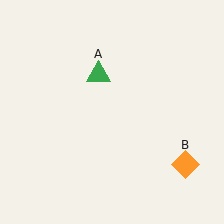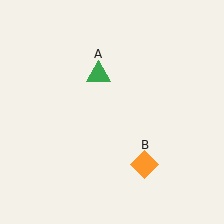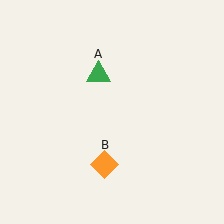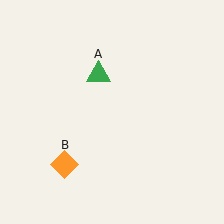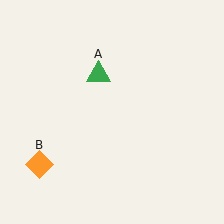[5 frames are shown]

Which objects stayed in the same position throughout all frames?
Green triangle (object A) remained stationary.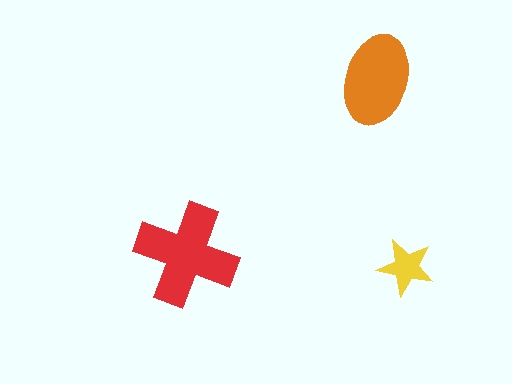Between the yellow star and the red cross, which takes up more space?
The red cross.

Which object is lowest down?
The yellow star is bottommost.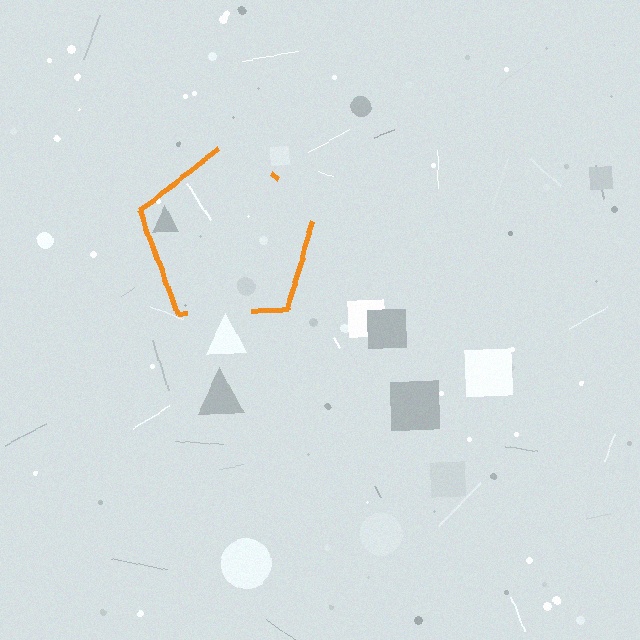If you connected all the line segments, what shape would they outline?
They would outline a pentagon.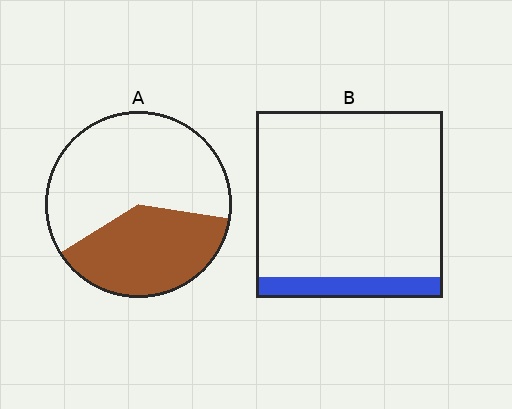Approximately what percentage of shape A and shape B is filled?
A is approximately 40% and B is approximately 10%.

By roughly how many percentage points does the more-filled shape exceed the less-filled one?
By roughly 30 percentage points (A over B).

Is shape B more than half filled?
No.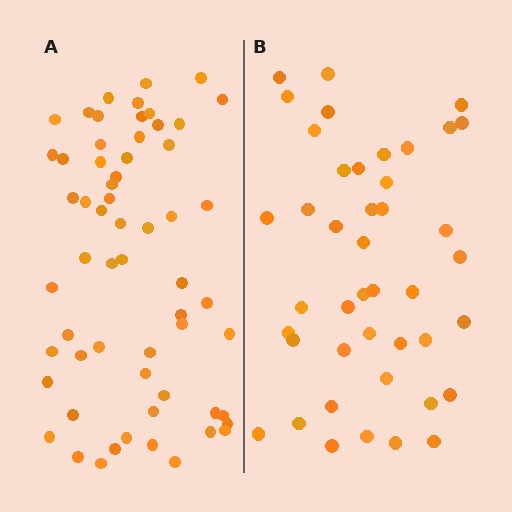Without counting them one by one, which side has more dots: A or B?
Region A (the left region) has more dots.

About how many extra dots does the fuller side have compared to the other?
Region A has approximately 15 more dots than region B.